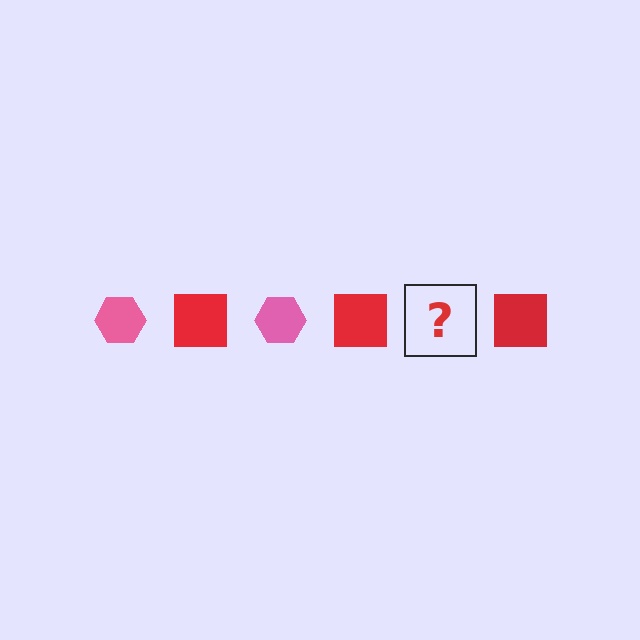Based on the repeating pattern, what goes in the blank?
The blank should be a pink hexagon.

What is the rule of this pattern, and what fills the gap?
The rule is that the pattern alternates between pink hexagon and red square. The gap should be filled with a pink hexagon.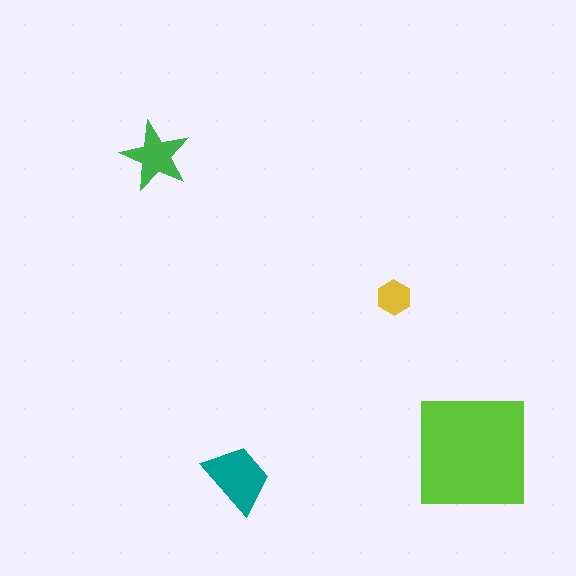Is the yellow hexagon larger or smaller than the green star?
Smaller.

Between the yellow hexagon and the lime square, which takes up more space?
The lime square.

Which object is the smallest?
The yellow hexagon.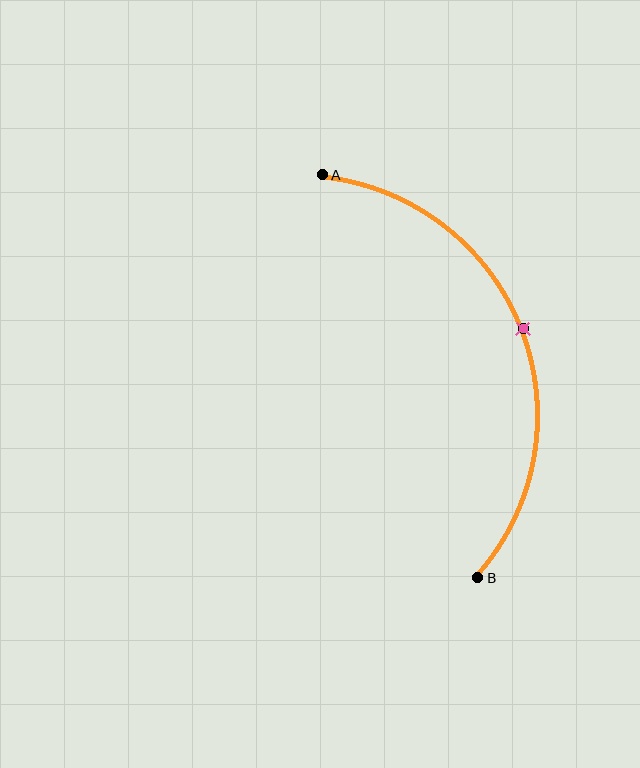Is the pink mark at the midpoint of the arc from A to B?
Yes. The pink mark lies on the arc at equal arc-length from both A and B — it is the arc midpoint.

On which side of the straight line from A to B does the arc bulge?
The arc bulges to the right of the straight line connecting A and B.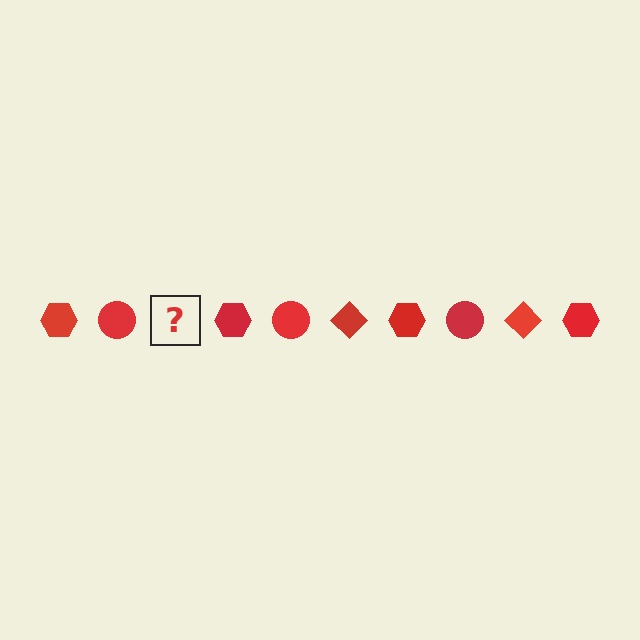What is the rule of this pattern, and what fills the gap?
The rule is that the pattern cycles through hexagon, circle, diamond shapes in red. The gap should be filled with a red diamond.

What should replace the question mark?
The question mark should be replaced with a red diamond.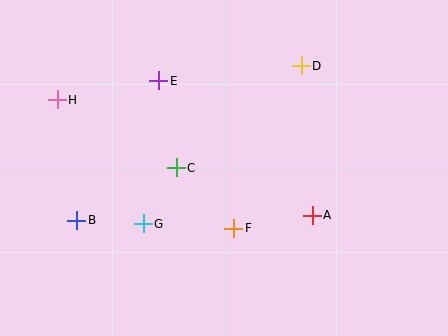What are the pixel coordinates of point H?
Point H is at (57, 100).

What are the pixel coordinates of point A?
Point A is at (312, 215).